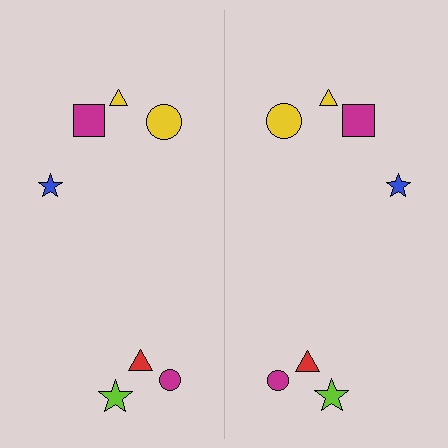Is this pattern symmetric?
Yes, this pattern has bilateral (reflection) symmetry.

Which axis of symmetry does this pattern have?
The pattern has a vertical axis of symmetry running through the center of the image.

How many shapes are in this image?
There are 14 shapes in this image.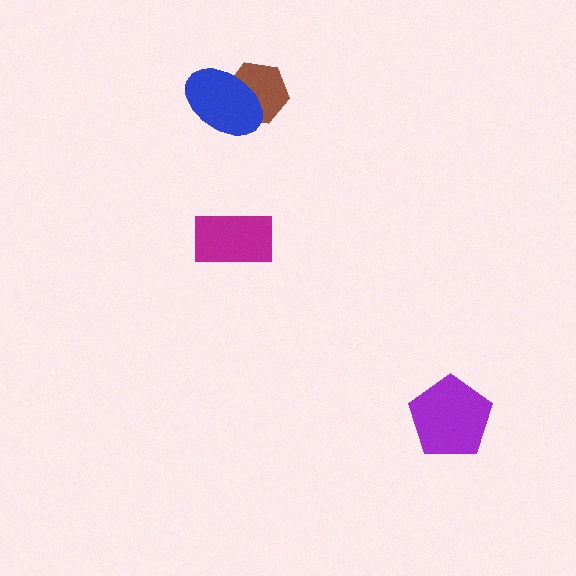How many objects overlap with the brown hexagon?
1 object overlaps with the brown hexagon.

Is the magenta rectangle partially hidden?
No, no other shape covers it.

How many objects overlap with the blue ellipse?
1 object overlaps with the blue ellipse.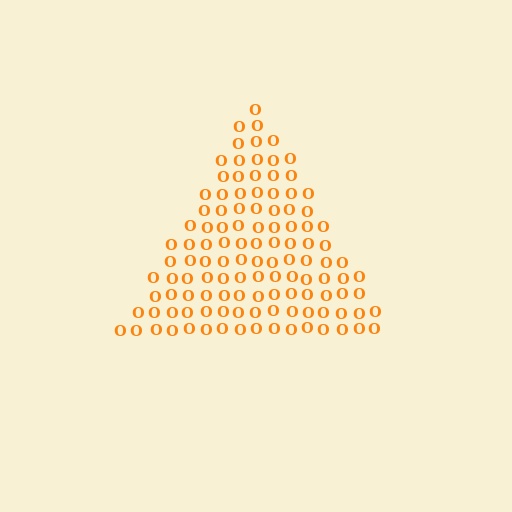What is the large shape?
The large shape is a triangle.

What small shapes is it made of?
It is made of small letter O's.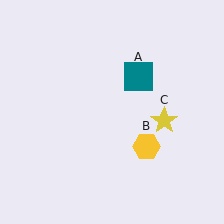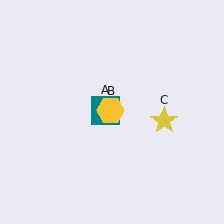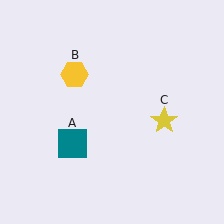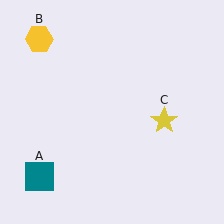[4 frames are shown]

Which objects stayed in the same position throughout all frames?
Yellow star (object C) remained stationary.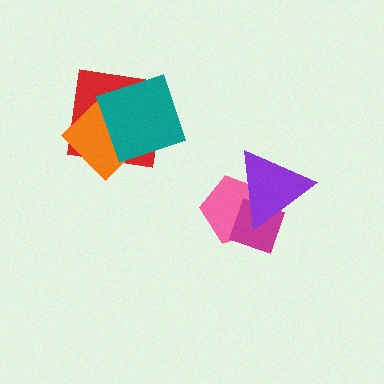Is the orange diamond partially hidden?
Yes, it is partially covered by another shape.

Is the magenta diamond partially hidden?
Yes, it is partially covered by another shape.